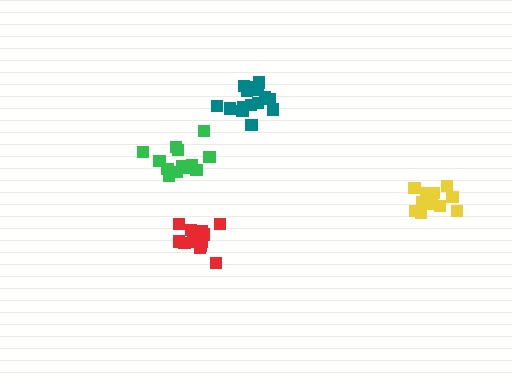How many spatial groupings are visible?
There are 4 spatial groupings.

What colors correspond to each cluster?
The clusters are colored: red, yellow, green, teal.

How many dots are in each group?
Group 1: 15 dots, Group 2: 13 dots, Group 3: 14 dots, Group 4: 15 dots (57 total).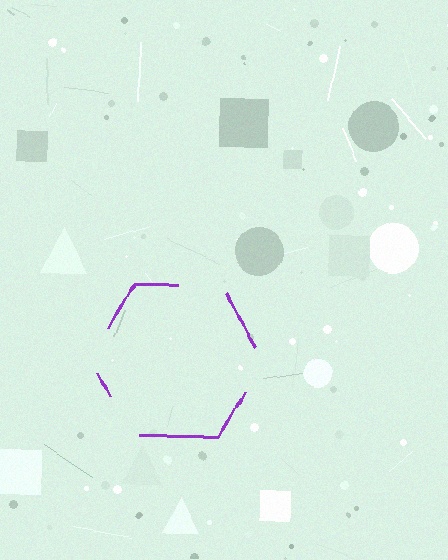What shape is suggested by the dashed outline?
The dashed outline suggests a hexagon.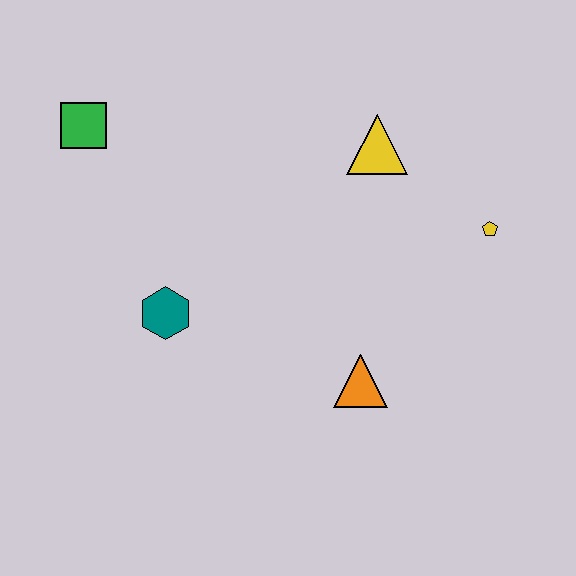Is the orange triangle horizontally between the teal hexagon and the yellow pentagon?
Yes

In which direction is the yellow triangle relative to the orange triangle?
The yellow triangle is above the orange triangle.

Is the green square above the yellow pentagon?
Yes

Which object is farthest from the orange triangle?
The green square is farthest from the orange triangle.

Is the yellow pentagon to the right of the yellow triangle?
Yes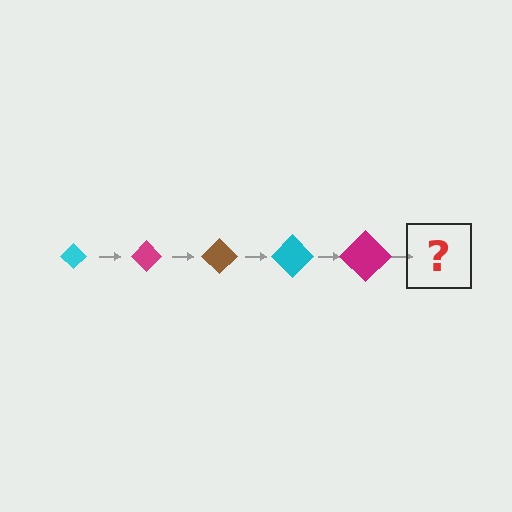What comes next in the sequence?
The next element should be a brown diamond, larger than the previous one.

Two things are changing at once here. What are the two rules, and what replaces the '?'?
The two rules are that the diamond grows larger each step and the color cycles through cyan, magenta, and brown. The '?' should be a brown diamond, larger than the previous one.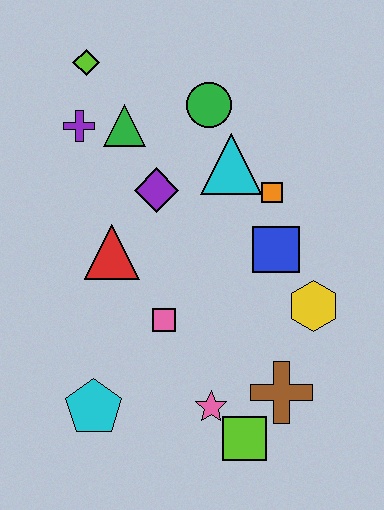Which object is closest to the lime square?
The pink star is closest to the lime square.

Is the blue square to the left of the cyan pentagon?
No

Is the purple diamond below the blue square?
No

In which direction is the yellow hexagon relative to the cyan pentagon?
The yellow hexagon is to the right of the cyan pentagon.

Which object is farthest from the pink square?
The lime diamond is farthest from the pink square.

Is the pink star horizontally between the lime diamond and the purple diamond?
No